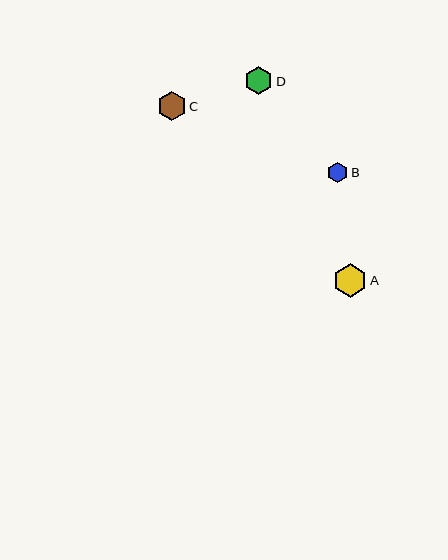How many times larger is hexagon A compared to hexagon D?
Hexagon A is approximately 1.2 times the size of hexagon D.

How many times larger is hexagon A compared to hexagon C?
Hexagon A is approximately 1.2 times the size of hexagon C.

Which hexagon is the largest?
Hexagon A is the largest with a size of approximately 33 pixels.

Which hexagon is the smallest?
Hexagon B is the smallest with a size of approximately 20 pixels.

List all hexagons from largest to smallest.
From largest to smallest: A, C, D, B.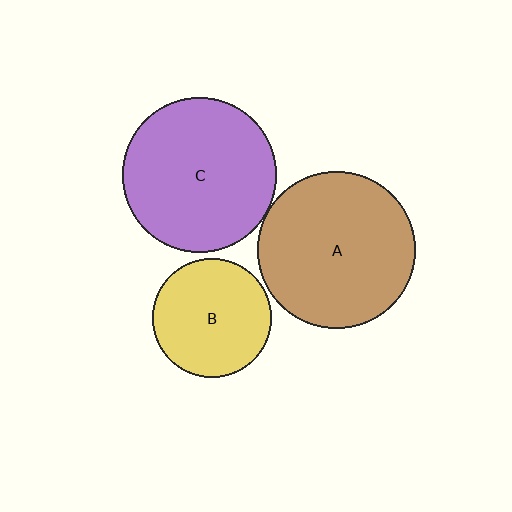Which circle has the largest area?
Circle A (brown).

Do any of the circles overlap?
No, none of the circles overlap.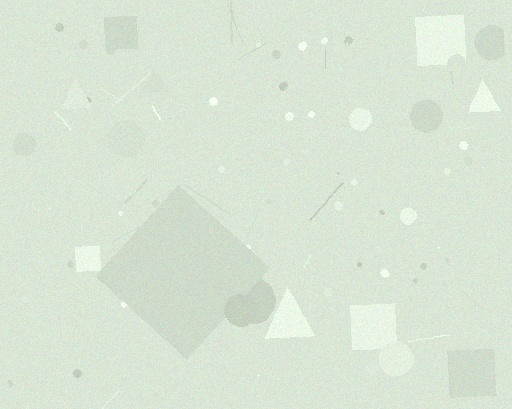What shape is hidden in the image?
A diamond is hidden in the image.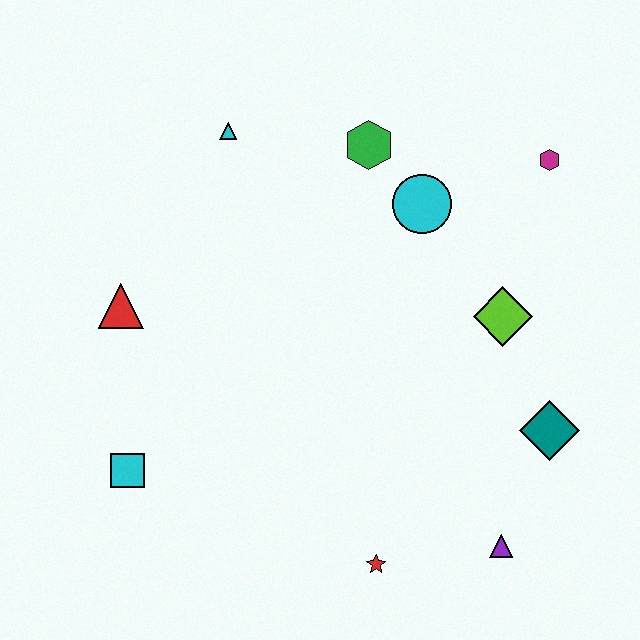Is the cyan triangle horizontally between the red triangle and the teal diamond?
Yes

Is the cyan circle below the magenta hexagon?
Yes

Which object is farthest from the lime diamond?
The cyan square is farthest from the lime diamond.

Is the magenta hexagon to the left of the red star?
No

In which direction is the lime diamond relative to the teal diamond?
The lime diamond is above the teal diamond.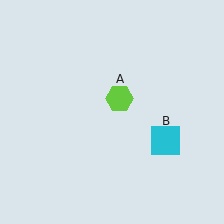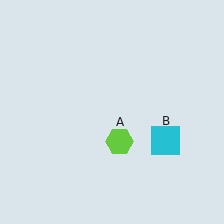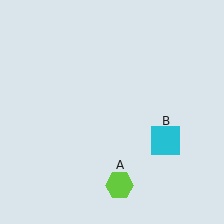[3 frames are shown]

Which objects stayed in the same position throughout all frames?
Cyan square (object B) remained stationary.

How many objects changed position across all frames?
1 object changed position: lime hexagon (object A).